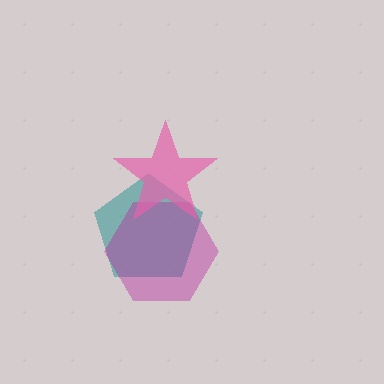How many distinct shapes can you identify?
There are 3 distinct shapes: a teal pentagon, a magenta hexagon, a pink star.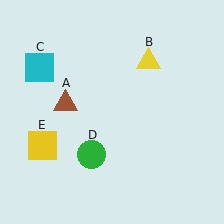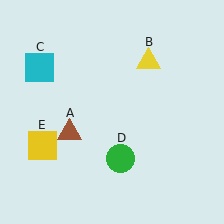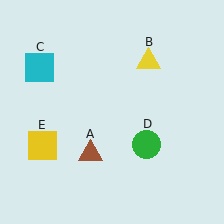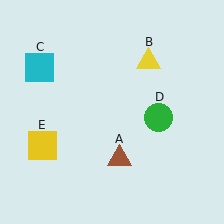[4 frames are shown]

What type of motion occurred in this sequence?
The brown triangle (object A), green circle (object D) rotated counterclockwise around the center of the scene.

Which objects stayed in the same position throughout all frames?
Yellow triangle (object B) and cyan square (object C) and yellow square (object E) remained stationary.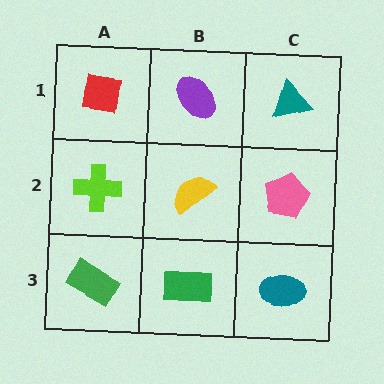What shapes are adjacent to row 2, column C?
A teal triangle (row 1, column C), a teal ellipse (row 3, column C), a yellow semicircle (row 2, column B).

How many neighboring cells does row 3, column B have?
3.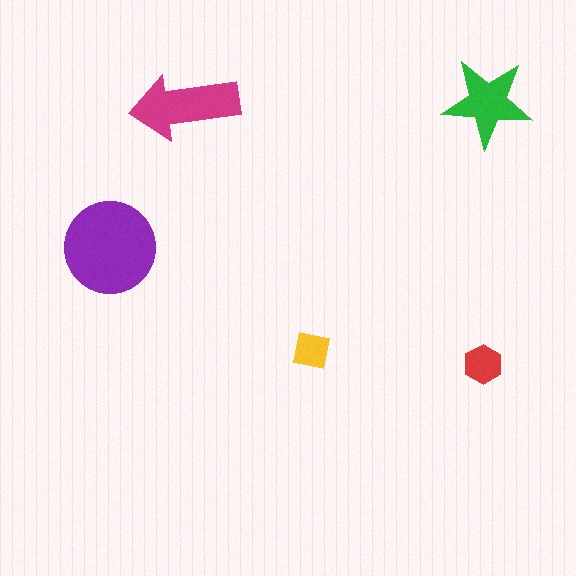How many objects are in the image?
There are 5 objects in the image.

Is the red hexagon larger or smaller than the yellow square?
Larger.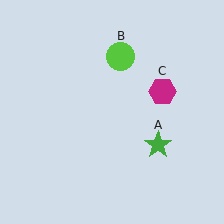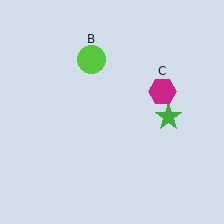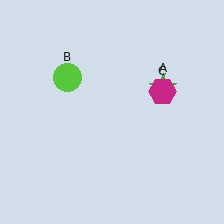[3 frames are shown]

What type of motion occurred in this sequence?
The green star (object A), lime circle (object B) rotated counterclockwise around the center of the scene.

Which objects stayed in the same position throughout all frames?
Magenta hexagon (object C) remained stationary.